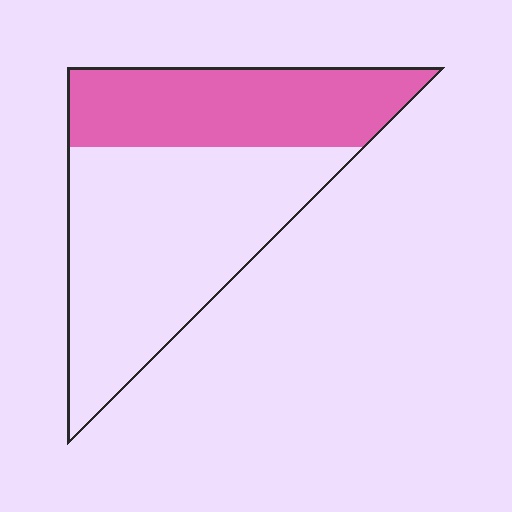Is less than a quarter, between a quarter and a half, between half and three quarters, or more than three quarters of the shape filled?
Between a quarter and a half.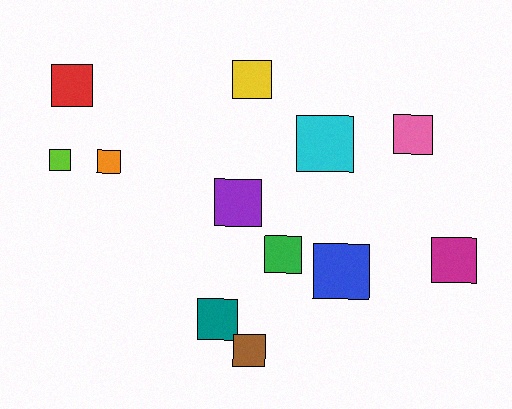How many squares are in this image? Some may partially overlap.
There are 12 squares.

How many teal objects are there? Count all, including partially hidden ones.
There is 1 teal object.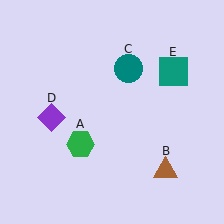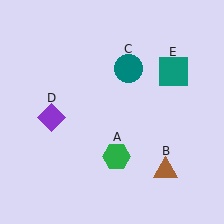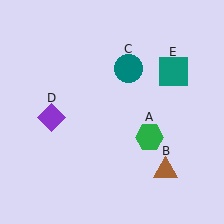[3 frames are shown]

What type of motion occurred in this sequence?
The green hexagon (object A) rotated counterclockwise around the center of the scene.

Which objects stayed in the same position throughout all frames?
Brown triangle (object B) and teal circle (object C) and purple diamond (object D) and teal square (object E) remained stationary.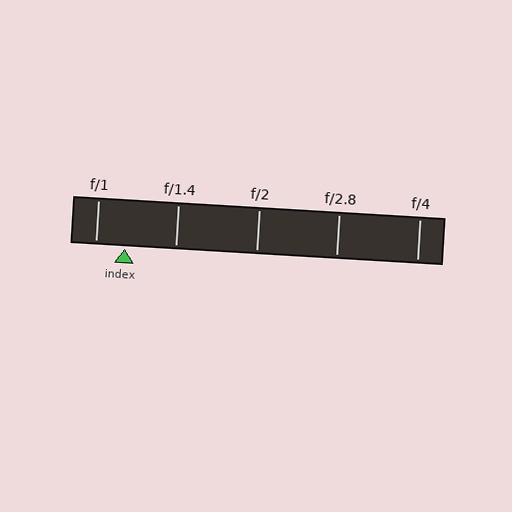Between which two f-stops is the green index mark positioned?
The index mark is between f/1 and f/1.4.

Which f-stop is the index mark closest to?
The index mark is closest to f/1.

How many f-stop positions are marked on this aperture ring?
There are 5 f-stop positions marked.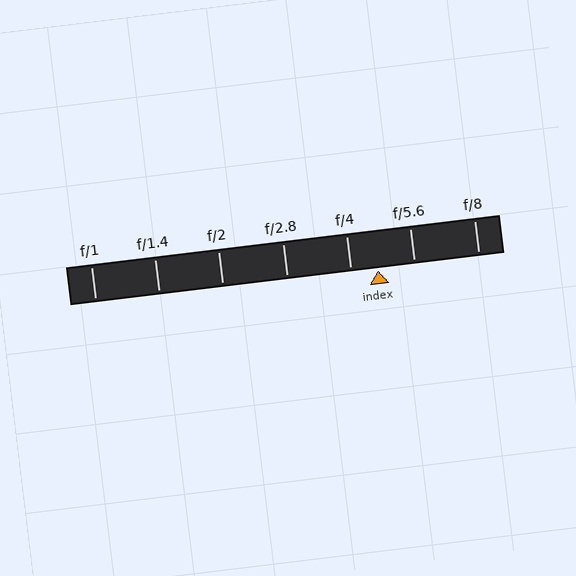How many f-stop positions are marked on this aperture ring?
There are 7 f-stop positions marked.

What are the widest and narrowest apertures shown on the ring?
The widest aperture shown is f/1 and the narrowest is f/8.